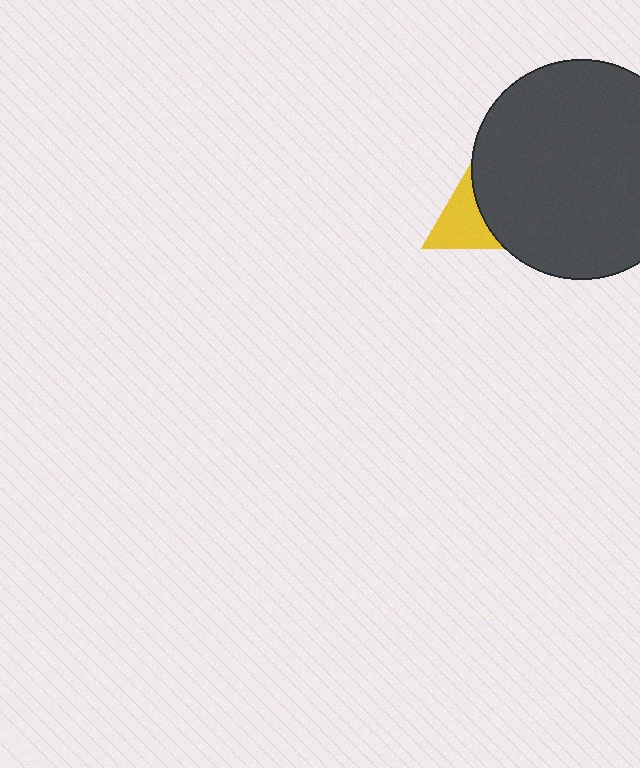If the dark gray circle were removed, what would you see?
You would see the complete yellow triangle.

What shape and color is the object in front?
The object in front is a dark gray circle.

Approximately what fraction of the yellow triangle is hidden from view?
Roughly 59% of the yellow triangle is hidden behind the dark gray circle.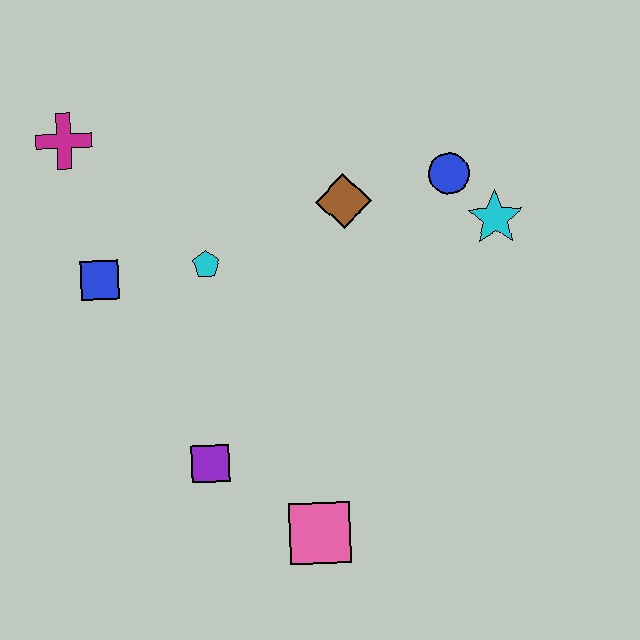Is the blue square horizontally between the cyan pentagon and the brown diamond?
No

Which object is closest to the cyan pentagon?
The blue square is closest to the cyan pentagon.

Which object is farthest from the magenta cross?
The pink square is farthest from the magenta cross.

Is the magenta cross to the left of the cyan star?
Yes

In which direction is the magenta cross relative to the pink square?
The magenta cross is above the pink square.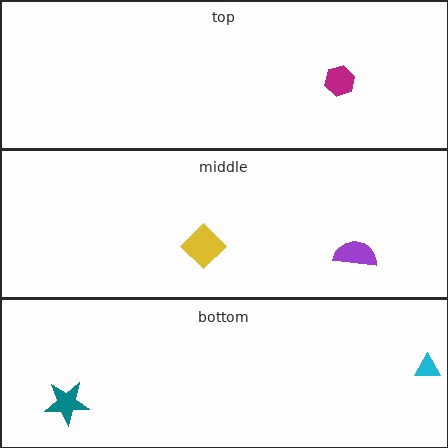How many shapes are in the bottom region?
2.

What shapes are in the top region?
The magenta hexagon.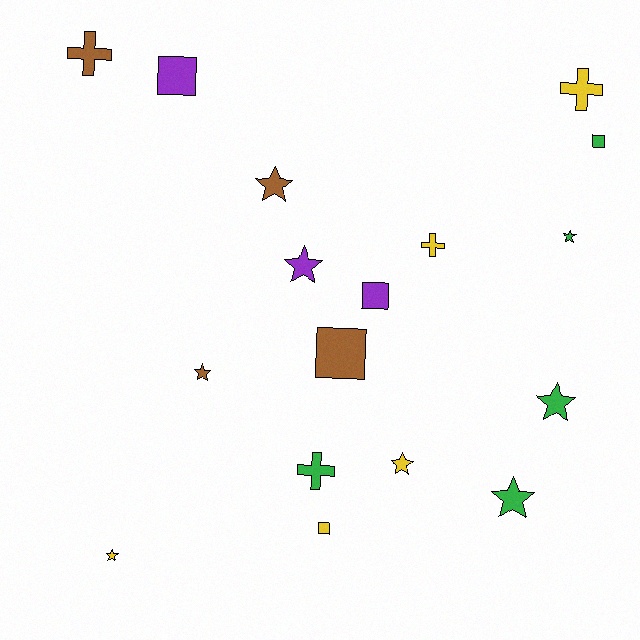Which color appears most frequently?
Green, with 5 objects.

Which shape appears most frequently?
Star, with 8 objects.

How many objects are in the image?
There are 17 objects.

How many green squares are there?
There is 1 green square.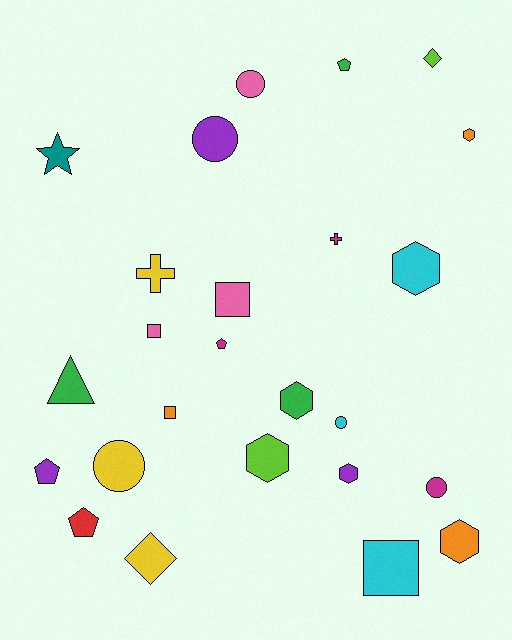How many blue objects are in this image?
There are no blue objects.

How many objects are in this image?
There are 25 objects.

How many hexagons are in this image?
There are 6 hexagons.